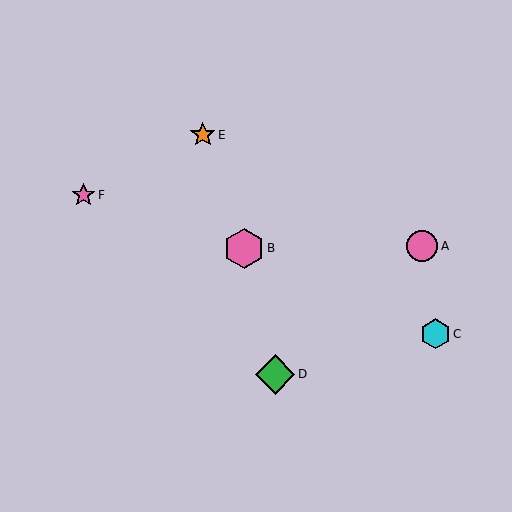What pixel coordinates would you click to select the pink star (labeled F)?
Click at (83, 195) to select the pink star F.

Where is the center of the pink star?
The center of the pink star is at (83, 195).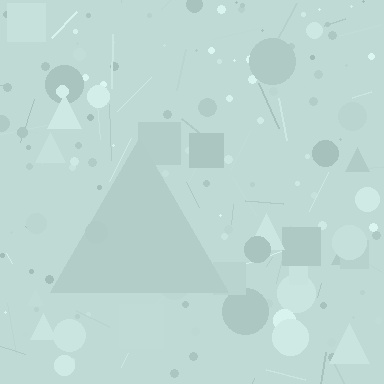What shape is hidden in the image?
A triangle is hidden in the image.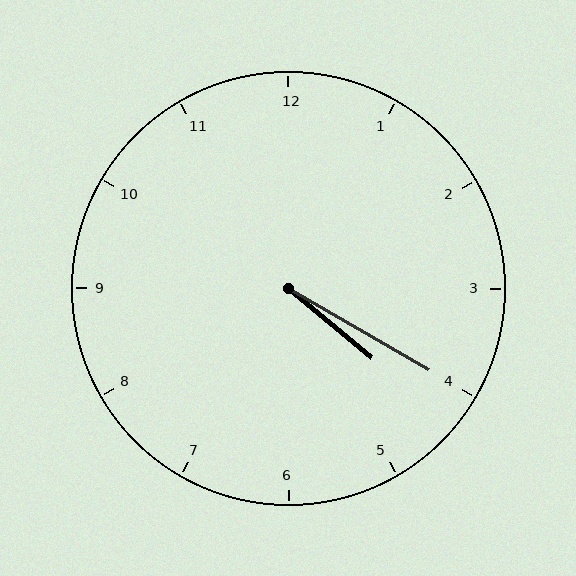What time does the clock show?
4:20.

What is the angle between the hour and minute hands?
Approximately 10 degrees.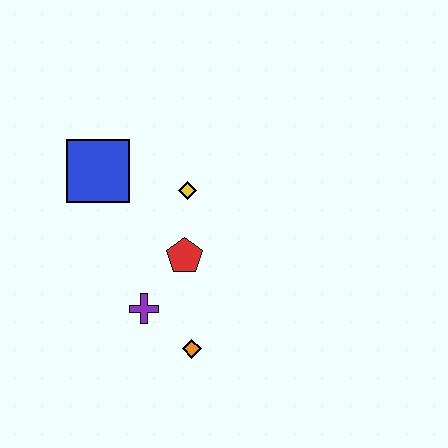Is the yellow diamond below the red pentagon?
No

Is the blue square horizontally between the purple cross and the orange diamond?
No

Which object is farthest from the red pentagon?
The blue square is farthest from the red pentagon.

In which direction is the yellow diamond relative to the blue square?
The yellow diamond is to the right of the blue square.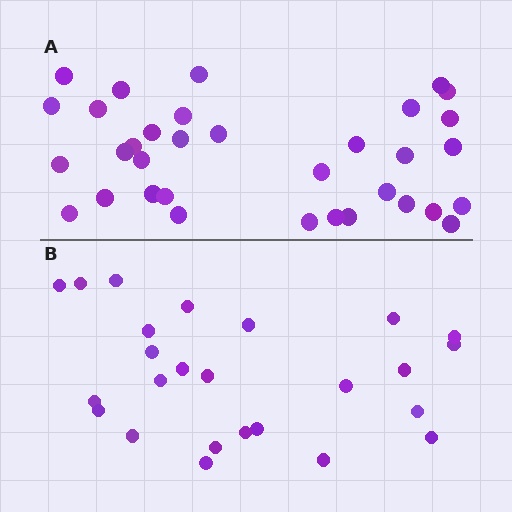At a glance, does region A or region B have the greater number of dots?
Region A (the top region) has more dots.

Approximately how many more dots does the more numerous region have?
Region A has roughly 8 or so more dots than region B.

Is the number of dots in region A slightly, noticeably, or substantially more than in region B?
Region A has noticeably more, but not dramatically so. The ratio is roughly 1.4 to 1.